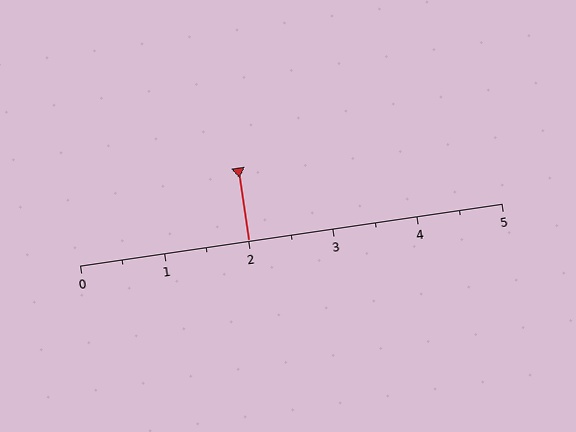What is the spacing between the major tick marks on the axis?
The major ticks are spaced 1 apart.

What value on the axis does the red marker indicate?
The marker indicates approximately 2.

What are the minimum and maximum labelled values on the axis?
The axis runs from 0 to 5.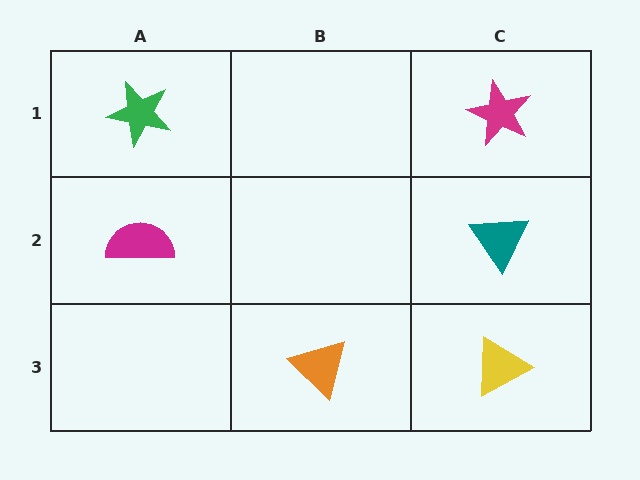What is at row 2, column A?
A magenta semicircle.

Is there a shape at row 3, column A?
No, that cell is empty.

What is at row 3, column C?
A yellow triangle.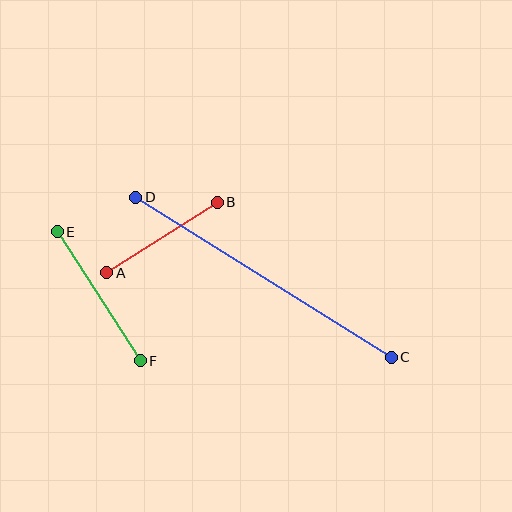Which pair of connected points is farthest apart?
Points C and D are farthest apart.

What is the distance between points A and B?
The distance is approximately 131 pixels.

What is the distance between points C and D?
The distance is approximately 302 pixels.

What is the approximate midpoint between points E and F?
The midpoint is at approximately (99, 296) pixels.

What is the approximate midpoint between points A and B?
The midpoint is at approximately (162, 237) pixels.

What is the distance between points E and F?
The distance is approximately 154 pixels.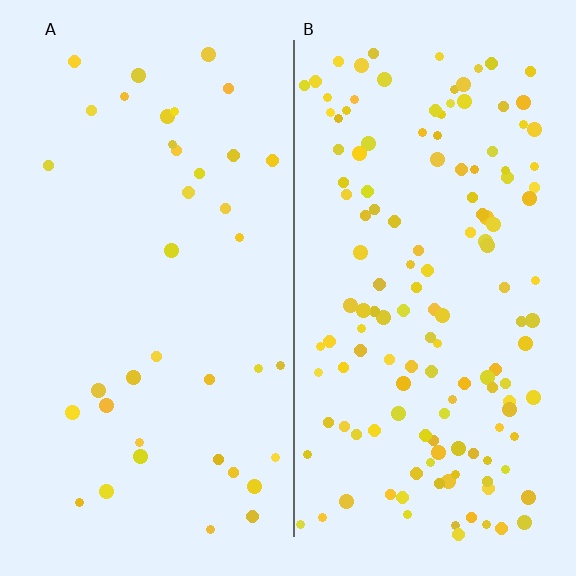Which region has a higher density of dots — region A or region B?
B (the right).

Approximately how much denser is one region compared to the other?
Approximately 3.7× — region B over region A.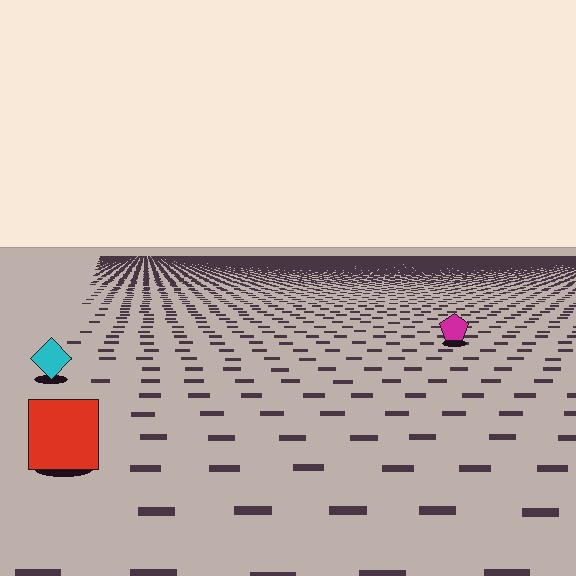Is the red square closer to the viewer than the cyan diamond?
Yes. The red square is closer — you can tell from the texture gradient: the ground texture is coarser near it.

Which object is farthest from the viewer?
The magenta pentagon is farthest from the viewer. It appears smaller and the ground texture around it is denser.